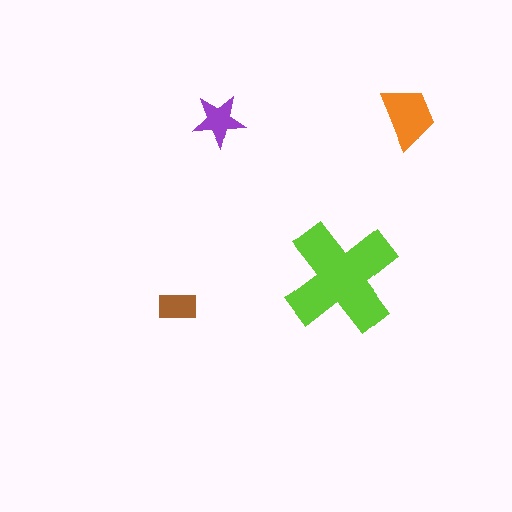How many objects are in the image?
There are 4 objects in the image.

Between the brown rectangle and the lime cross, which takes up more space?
The lime cross.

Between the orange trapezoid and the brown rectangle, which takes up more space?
The orange trapezoid.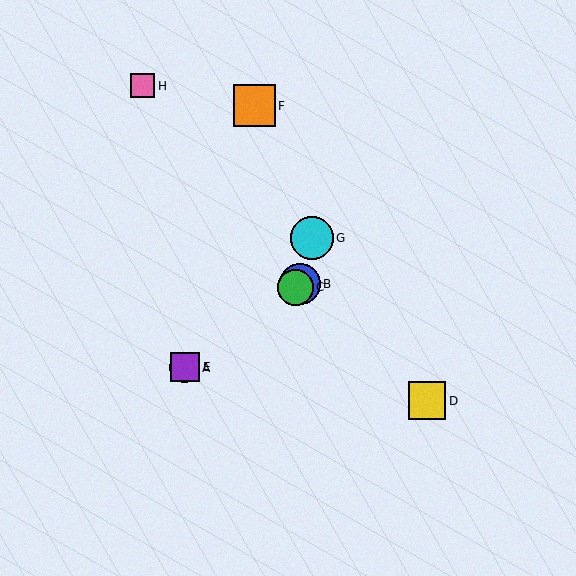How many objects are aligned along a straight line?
4 objects (A, B, C, E) are aligned along a straight line.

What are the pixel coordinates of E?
Object E is at (185, 367).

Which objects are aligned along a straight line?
Objects A, B, C, E are aligned along a straight line.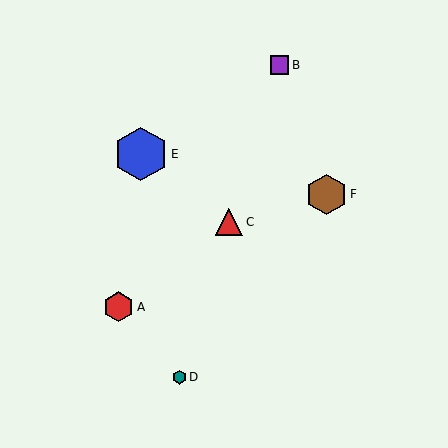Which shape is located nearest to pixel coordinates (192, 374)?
The teal hexagon (labeled D) at (179, 377) is nearest to that location.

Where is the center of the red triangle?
The center of the red triangle is at (229, 222).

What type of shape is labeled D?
Shape D is a teal hexagon.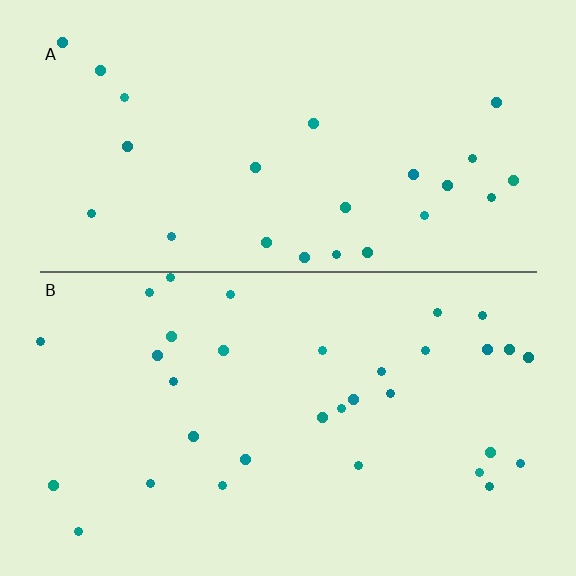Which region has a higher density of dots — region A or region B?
B (the bottom).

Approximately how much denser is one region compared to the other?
Approximately 1.3× — region B over region A.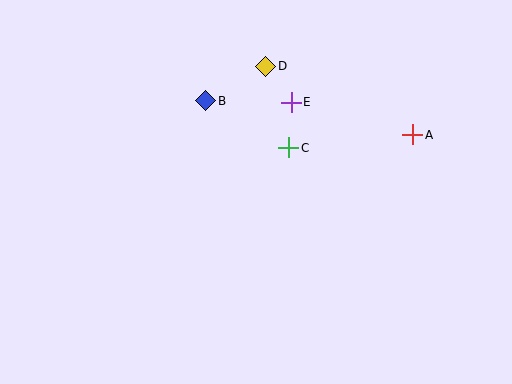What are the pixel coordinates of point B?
Point B is at (206, 101).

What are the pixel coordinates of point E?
Point E is at (291, 102).